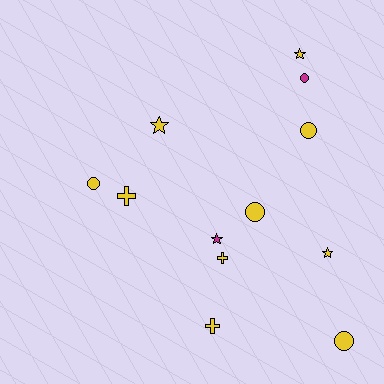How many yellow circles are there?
There are 4 yellow circles.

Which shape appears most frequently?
Circle, with 5 objects.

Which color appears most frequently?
Yellow, with 10 objects.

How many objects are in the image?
There are 12 objects.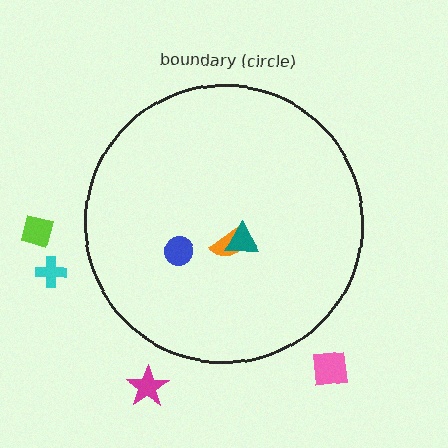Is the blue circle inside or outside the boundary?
Inside.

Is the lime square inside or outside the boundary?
Outside.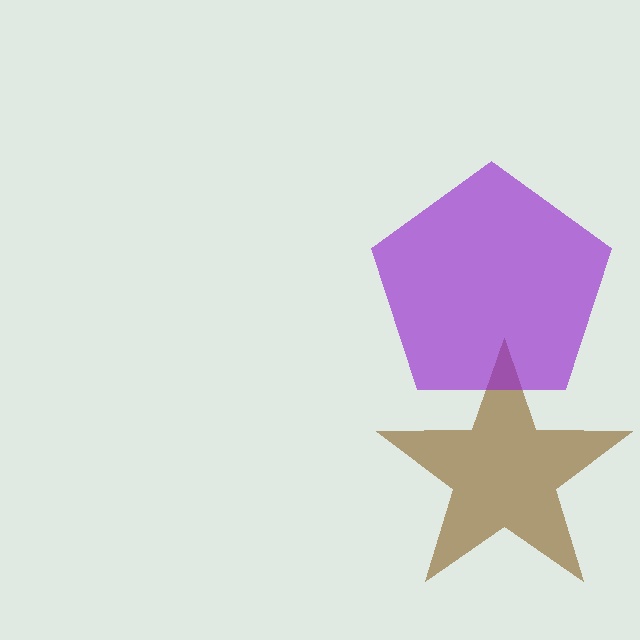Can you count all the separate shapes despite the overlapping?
Yes, there are 2 separate shapes.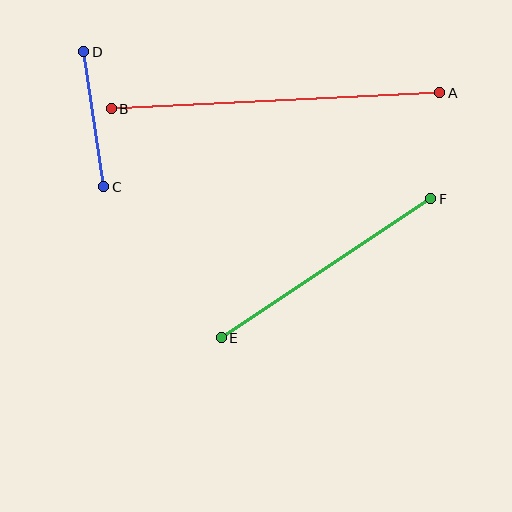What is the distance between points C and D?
The distance is approximately 136 pixels.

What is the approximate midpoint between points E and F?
The midpoint is at approximately (326, 268) pixels.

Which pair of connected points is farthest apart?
Points A and B are farthest apart.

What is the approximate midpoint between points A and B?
The midpoint is at approximately (276, 101) pixels.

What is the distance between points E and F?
The distance is approximately 251 pixels.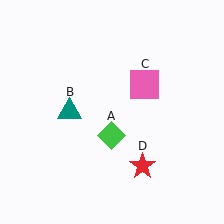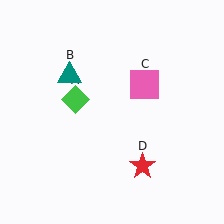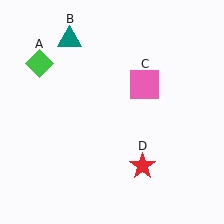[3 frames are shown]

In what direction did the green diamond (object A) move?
The green diamond (object A) moved up and to the left.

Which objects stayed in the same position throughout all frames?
Pink square (object C) and red star (object D) remained stationary.